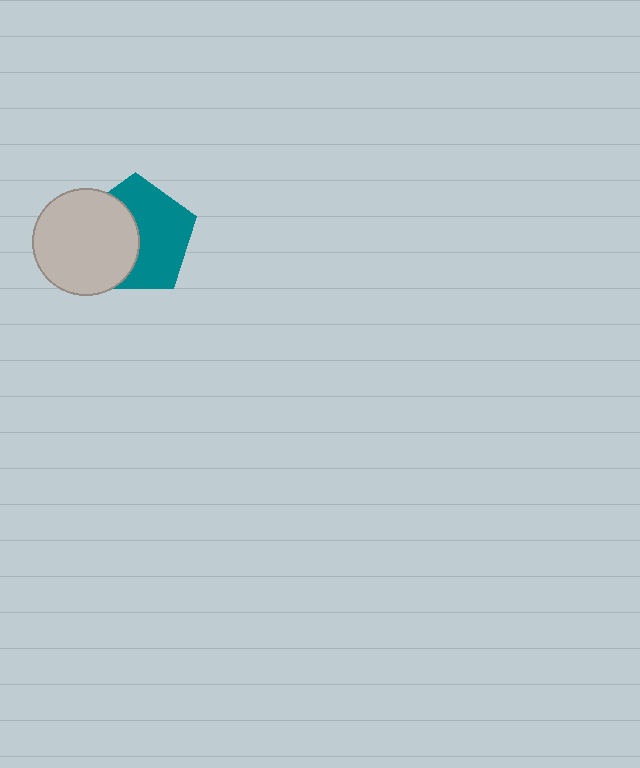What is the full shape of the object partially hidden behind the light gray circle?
The partially hidden object is a teal pentagon.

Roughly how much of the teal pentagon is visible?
About half of it is visible (roughly 57%).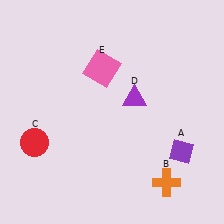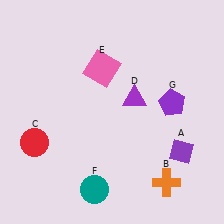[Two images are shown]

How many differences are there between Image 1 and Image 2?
There are 2 differences between the two images.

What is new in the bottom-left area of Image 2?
A teal circle (F) was added in the bottom-left area of Image 2.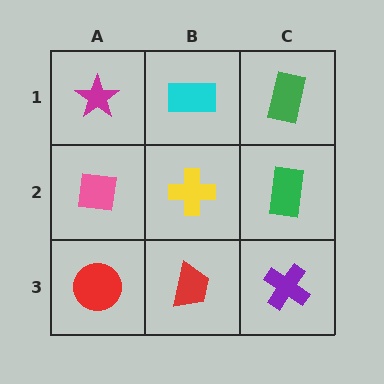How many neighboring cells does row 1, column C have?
2.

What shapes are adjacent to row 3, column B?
A yellow cross (row 2, column B), a red circle (row 3, column A), a purple cross (row 3, column C).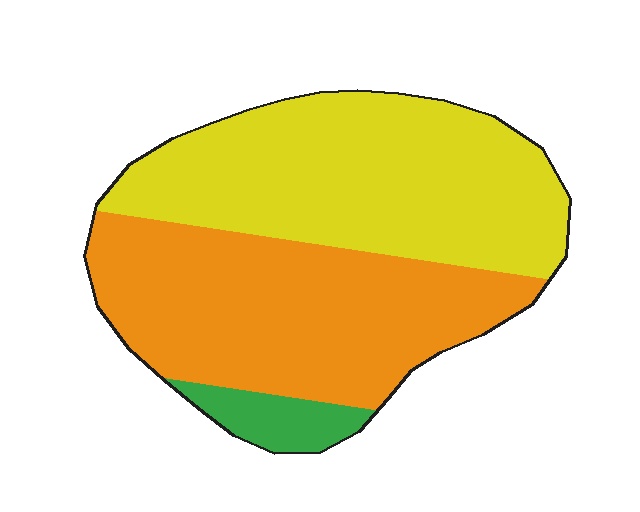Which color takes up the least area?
Green, at roughly 5%.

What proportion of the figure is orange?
Orange covers 46% of the figure.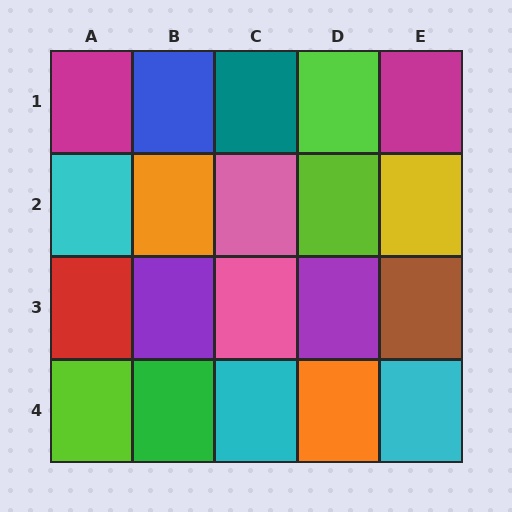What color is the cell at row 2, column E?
Yellow.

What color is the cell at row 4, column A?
Lime.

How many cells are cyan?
3 cells are cyan.